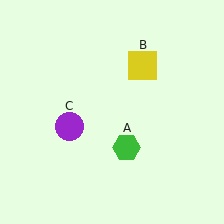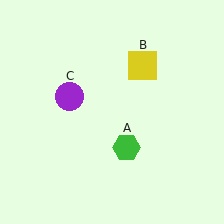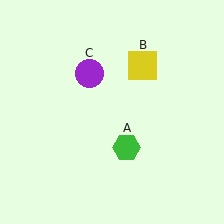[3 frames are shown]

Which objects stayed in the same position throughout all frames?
Green hexagon (object A) and yellow square (object B) remained stationary.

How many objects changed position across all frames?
1 object changed position: purple circle (object C).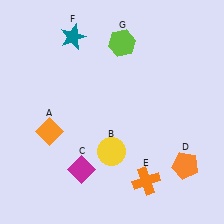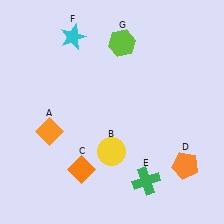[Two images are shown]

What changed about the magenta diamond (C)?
In Image 1, C is magenta. In Image 2, it changed to orange.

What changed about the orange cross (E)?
In Image 1, E is orange. In Image 2, it changed to green.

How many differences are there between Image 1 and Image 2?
There are 3 differences between the two images.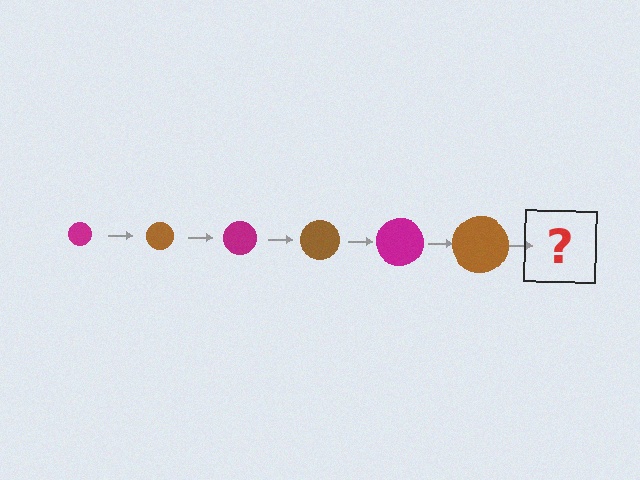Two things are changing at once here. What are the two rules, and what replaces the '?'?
The two rules are that the circle grows larger each step and the color cycles through magenta and brown. The '?' should be a magenta circle, larger than the previous one.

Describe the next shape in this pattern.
It should be a magenta circle, larger than the previous one.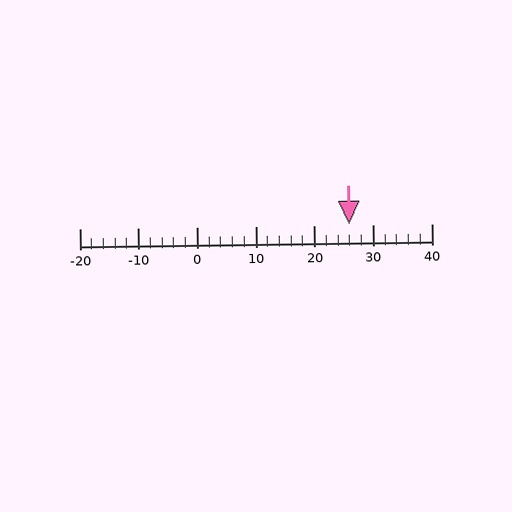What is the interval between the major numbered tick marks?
The major tick marks are spaced 10 units apart.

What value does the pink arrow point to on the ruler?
The pink arrow points to approximately 26.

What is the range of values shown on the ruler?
The ruler shows values from -20 to 40.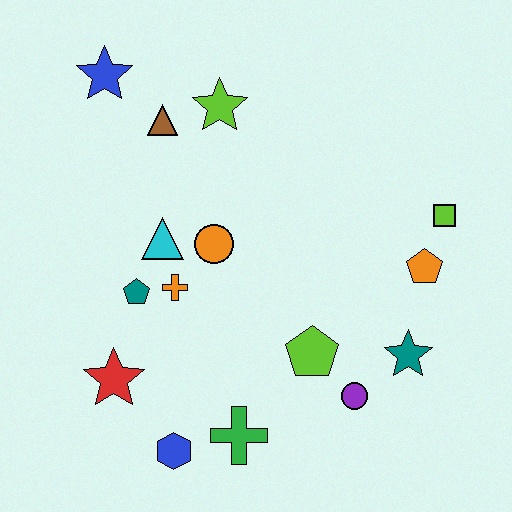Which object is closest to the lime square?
The orange pentagon is closest to the lime square.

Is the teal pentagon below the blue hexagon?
No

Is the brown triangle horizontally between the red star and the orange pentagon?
Yes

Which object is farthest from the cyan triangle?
The lime square is farthest from the cyan triangle.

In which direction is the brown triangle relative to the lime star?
The brown triangle is to the left of the lime star.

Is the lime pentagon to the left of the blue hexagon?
No